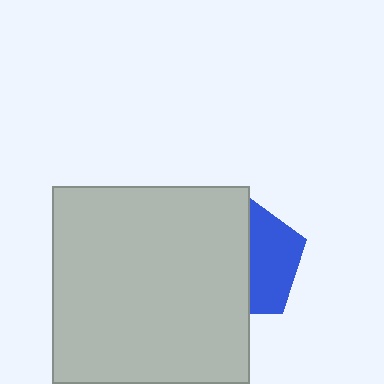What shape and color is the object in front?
The object in front is a light gray square.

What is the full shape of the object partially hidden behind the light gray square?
The partially hidden object is a blue pentagon.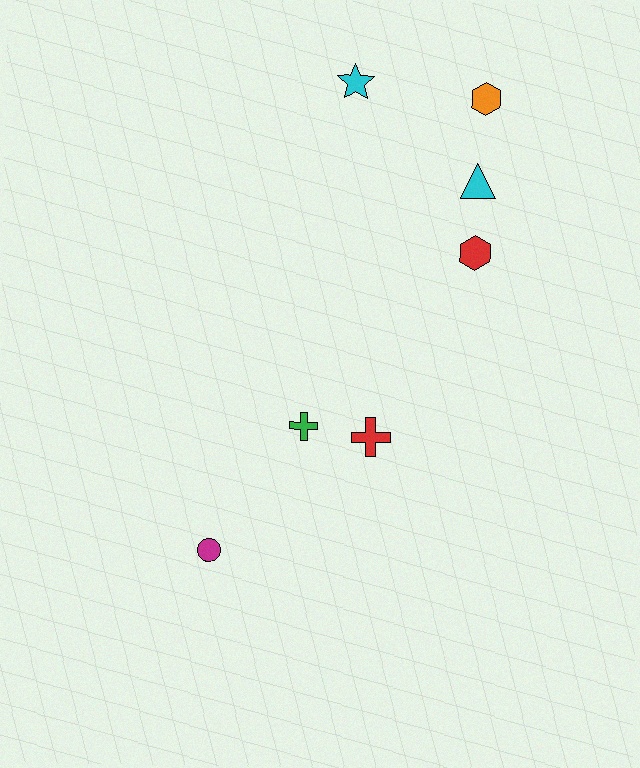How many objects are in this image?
There are 7 objects.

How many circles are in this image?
There is 1 circle.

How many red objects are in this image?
There are 2 red objects.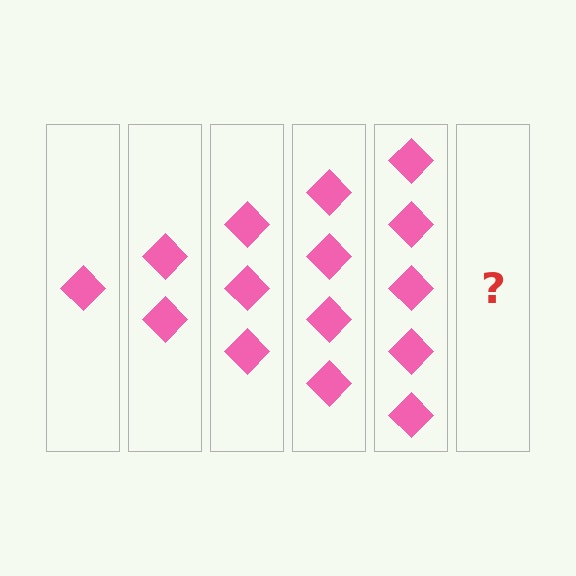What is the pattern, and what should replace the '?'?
The pattern is that each step adds one more diamond. The '?' should be 6 diamonds.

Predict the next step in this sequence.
The next step is 6 diamonds.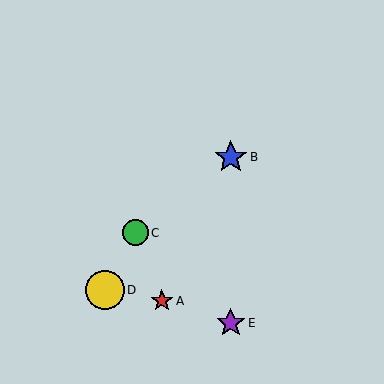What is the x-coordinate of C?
Object C is at x≈135.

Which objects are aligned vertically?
Objects B, E are aligned vertically.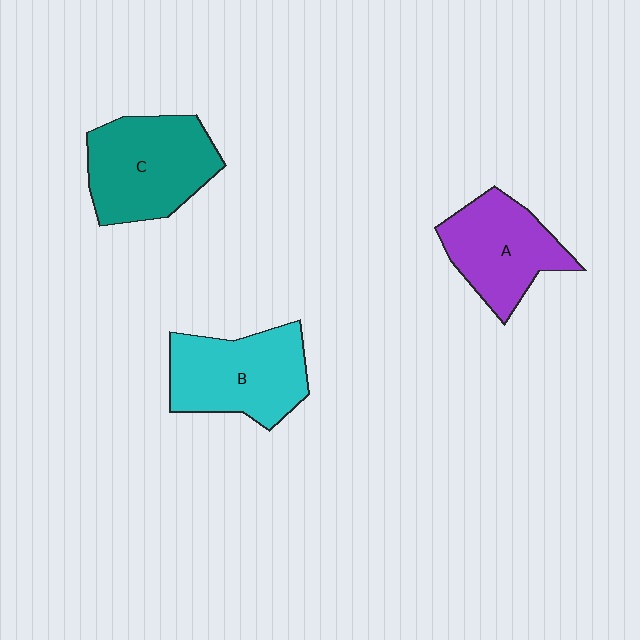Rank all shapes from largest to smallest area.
From largest to smallest: C (teal), B (cyan), A (purple).